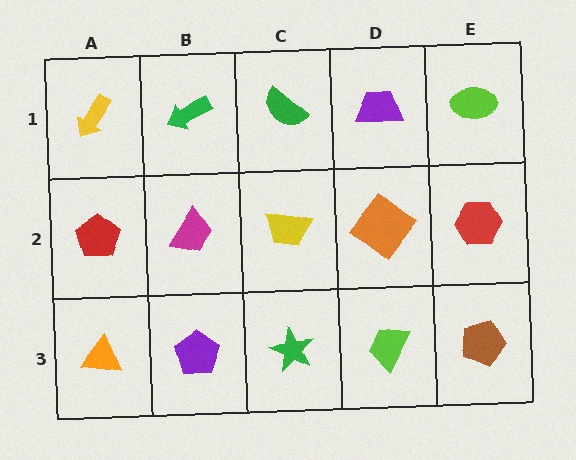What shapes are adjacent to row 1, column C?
A yellow trapezoid (row 2, column C), a green arrow (row 1, column B), a purple trapezoid (row 1, column D).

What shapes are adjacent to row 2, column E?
A lime ellipse (row 1, column E), a brown pentagon (row 3, column E), an orange diamond (row 2, column D).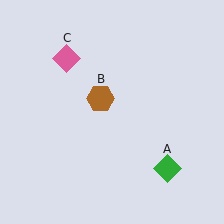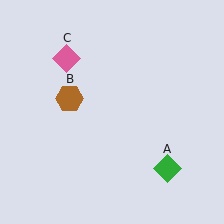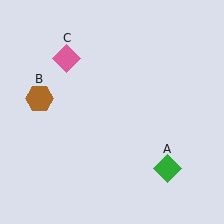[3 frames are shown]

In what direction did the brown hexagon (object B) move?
The brown hexagon (object B) moved left.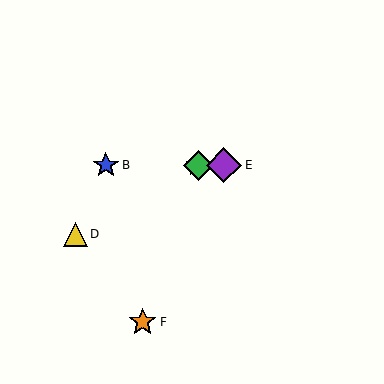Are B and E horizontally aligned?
Yes, both are at y≈165.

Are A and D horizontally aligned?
No, A is at y≈165 and D is at y≈234.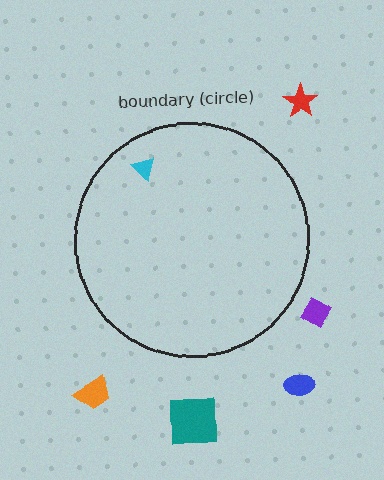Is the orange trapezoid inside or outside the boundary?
Outside.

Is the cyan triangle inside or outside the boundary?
Inside.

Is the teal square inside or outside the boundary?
Outside.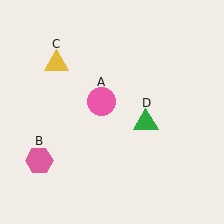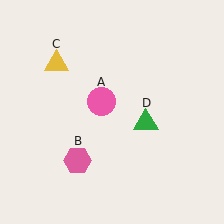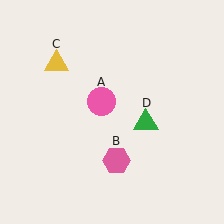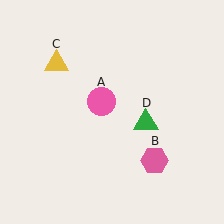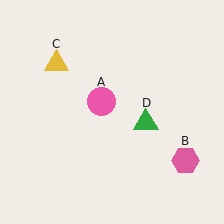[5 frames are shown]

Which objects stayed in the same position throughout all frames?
Pink circle (object A) and yellow triangle (object C) and green triangle (object D) remained stationary.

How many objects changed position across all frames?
1 object changed position: pink hexagon (object B).